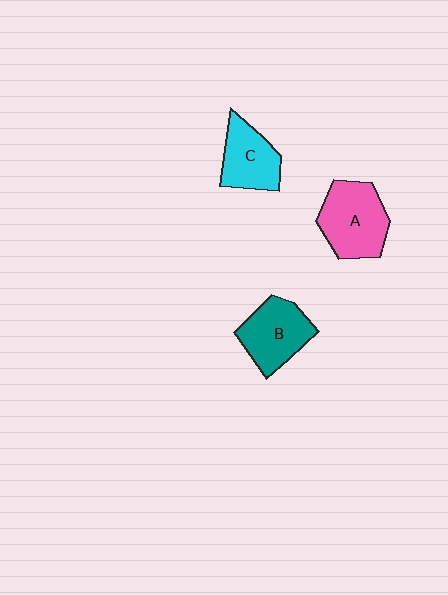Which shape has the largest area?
Shape A (pink).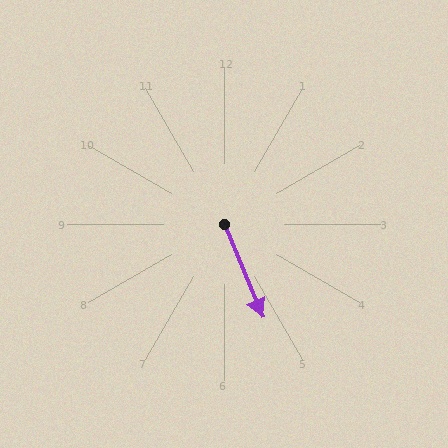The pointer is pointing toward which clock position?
Roughly 5 o'clock.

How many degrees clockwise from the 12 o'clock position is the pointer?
Approximately 158 degrees.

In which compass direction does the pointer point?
South.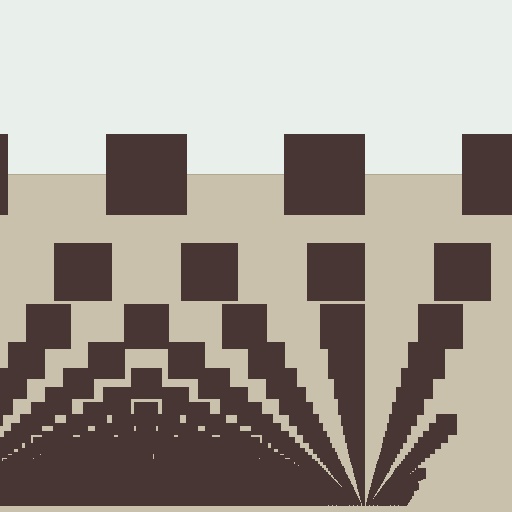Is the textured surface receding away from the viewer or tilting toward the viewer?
The surface appears to tilt toward the viewer. Texture elements get larger and sparser toward the top.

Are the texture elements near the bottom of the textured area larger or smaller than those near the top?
Smaller. The gradient is inverted — elements near the bottom are smaller and denser.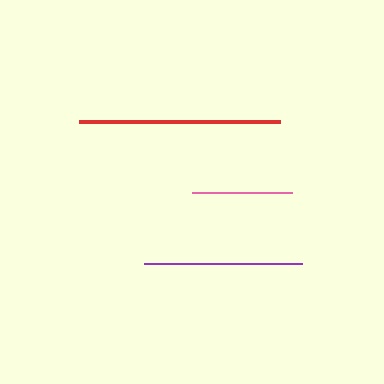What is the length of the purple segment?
The purple segment is approximately 158 pixels long.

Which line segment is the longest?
The red line is the longest at approximately 201 pixels.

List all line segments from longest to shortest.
From longest to shortest: red, purple, pink.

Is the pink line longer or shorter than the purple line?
The purple line is longer than the pink line.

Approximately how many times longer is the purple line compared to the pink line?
The purple line is approximately 1.6 times the length of the pink line.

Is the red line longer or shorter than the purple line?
The red line is longer than the purple line.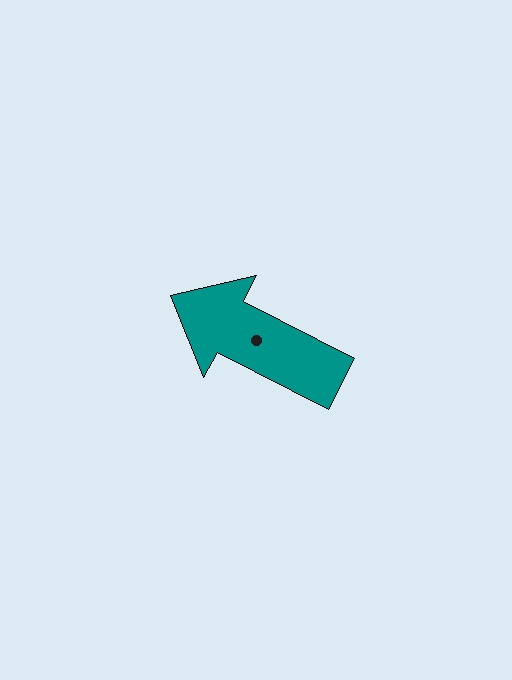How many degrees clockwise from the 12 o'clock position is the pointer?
Approximately 297 degrees.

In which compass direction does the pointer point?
Northwest.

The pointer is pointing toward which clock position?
Roughly 10 o'clock.